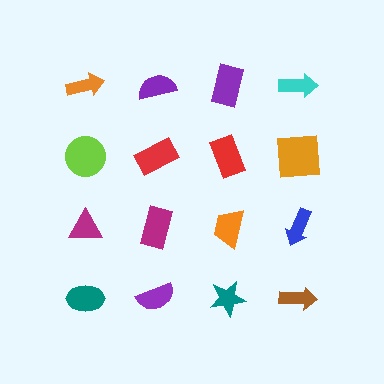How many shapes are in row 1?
4 shapes.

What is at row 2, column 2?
A red rectangle.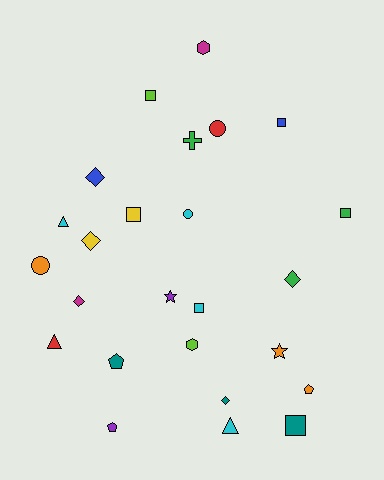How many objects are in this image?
There are 25 objects.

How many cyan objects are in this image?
There are 4 cyan objects.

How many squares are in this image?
There are 6 squares.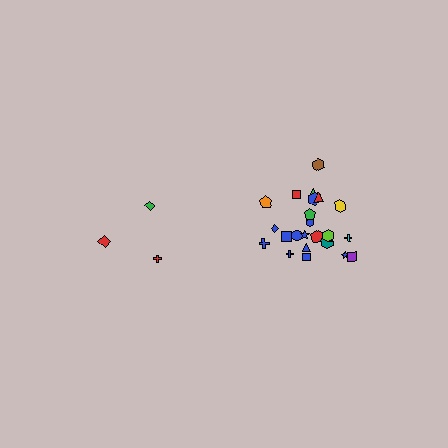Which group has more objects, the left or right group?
The right group.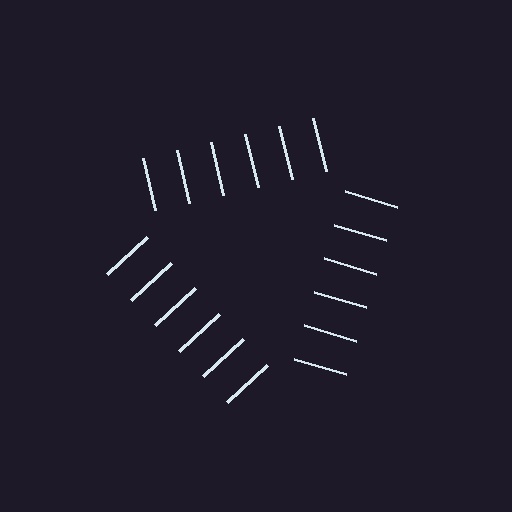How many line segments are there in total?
18 — 6 along each of the 3 edges.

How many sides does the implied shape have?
3 sides — the line-ends trace a triangle.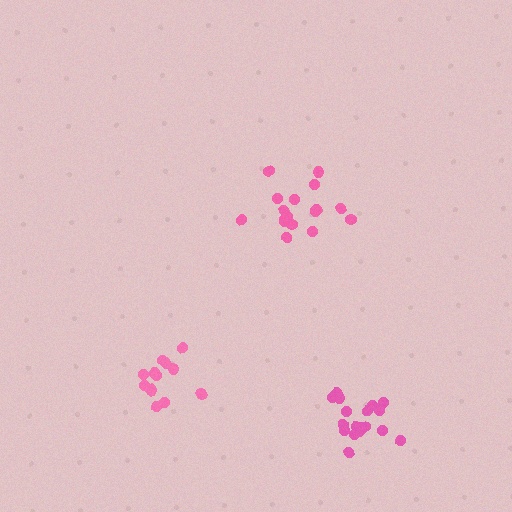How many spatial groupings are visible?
There are 3 spatial groupings.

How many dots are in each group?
Group 1: 18 dots, Group 2: 17 dots, Group 3: 13 dots (48 total).